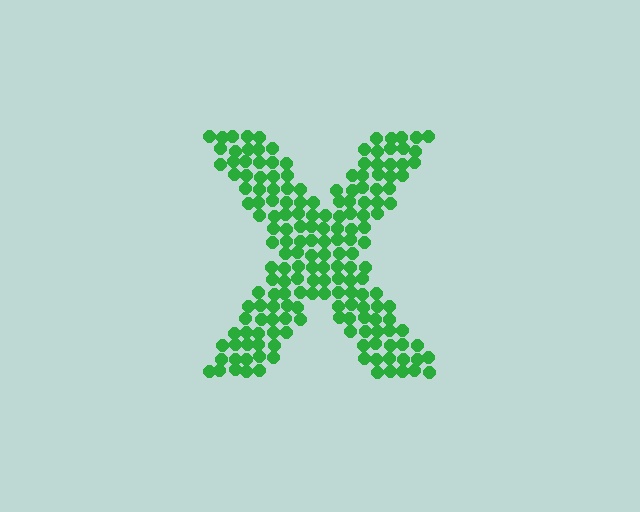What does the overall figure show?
The overall figure shows the letter X.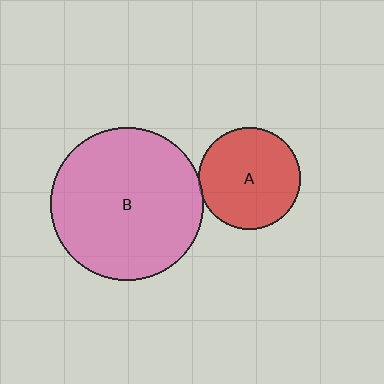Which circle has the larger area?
Circle B (pink).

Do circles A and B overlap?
Yes.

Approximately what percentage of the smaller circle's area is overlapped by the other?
Approximately 5%.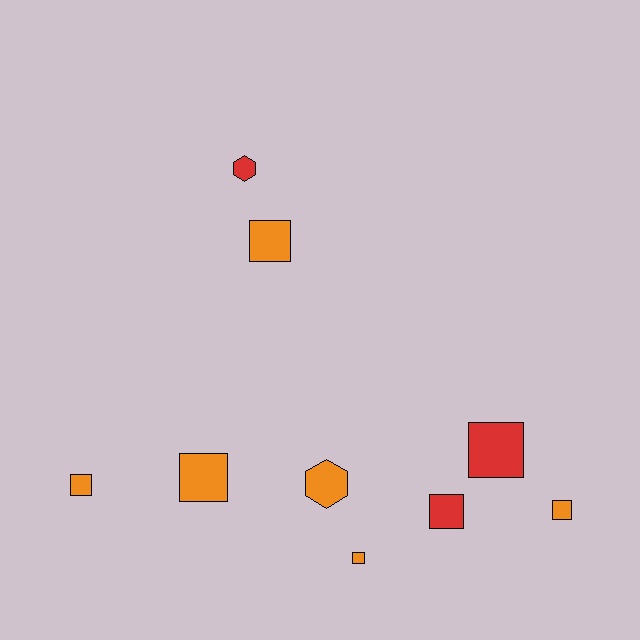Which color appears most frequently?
Orange, with 6 objects.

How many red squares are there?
There are 2 red squares.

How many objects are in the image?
There are 9 objects.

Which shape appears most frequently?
Square, with 7 objects.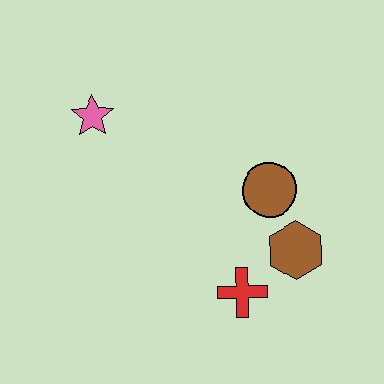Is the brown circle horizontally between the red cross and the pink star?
No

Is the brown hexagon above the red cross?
Yes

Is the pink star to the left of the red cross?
Yes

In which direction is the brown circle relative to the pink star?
The brown circle is to the right of the pink star.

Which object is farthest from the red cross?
The pink star is farthest from the red cross.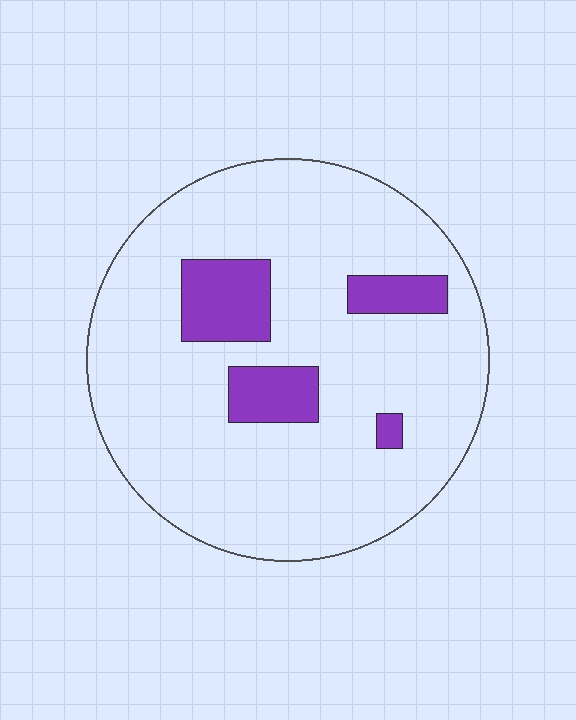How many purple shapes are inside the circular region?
4.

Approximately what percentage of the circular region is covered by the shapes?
Approximately 15%.